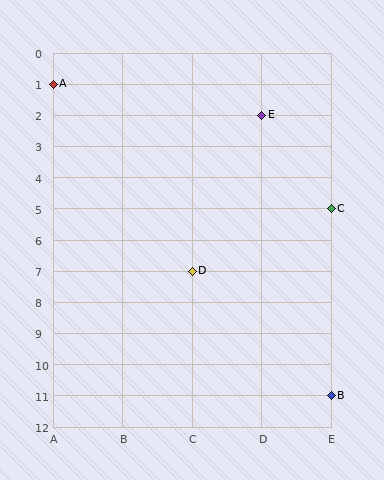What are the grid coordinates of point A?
Point A is at grid coordinates (A, 1).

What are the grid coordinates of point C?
Point C is at grid coordinates (E, 5).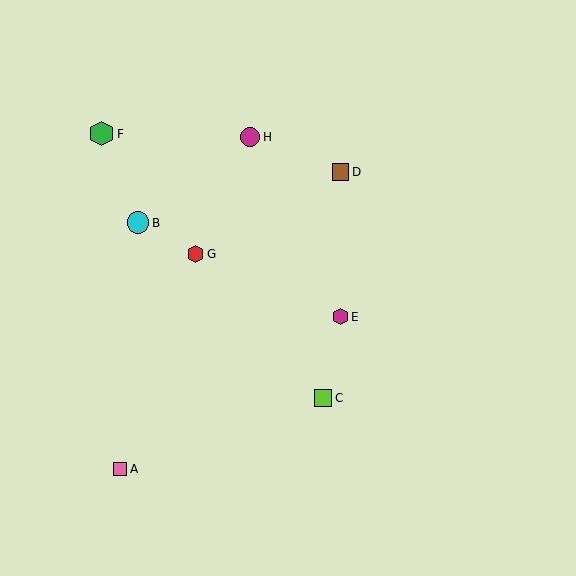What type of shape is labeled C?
Shape C is a lime square.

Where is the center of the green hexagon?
The center of the green hexagon is at (102, 134).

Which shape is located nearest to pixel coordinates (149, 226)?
The cyan circle (labeled B) at (138, 223) is nearest to that location.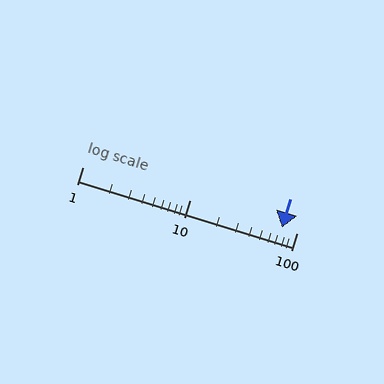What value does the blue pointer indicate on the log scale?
The pointer indicates approximately 72.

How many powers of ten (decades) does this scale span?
The scale spans 2 decades, from 1 to 100.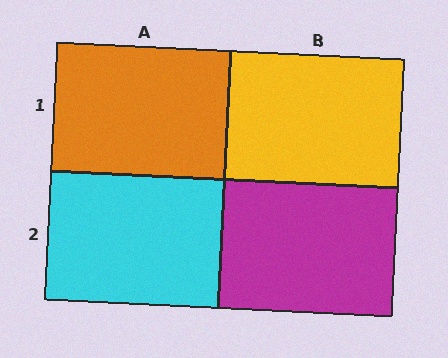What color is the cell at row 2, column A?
Cyan.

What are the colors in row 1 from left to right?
Orange, yellow.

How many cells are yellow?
1 cell is yellow.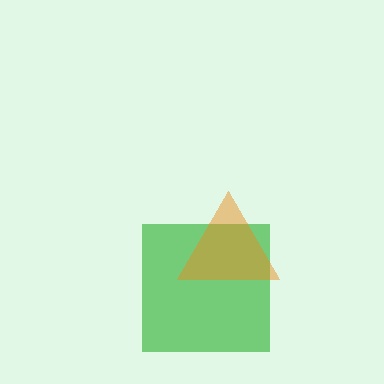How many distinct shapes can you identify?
There are 2 distinct shapes: a green square, an orange triangle.